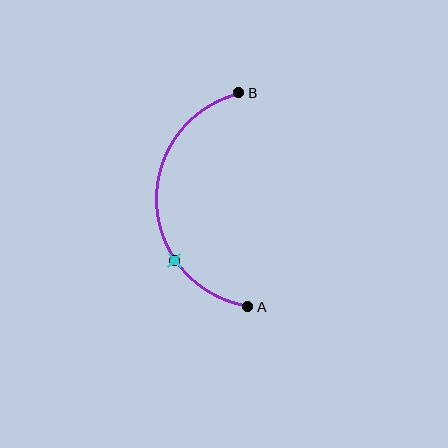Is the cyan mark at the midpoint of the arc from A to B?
No. The cyan mark lies on the arc but is closer to endpoint A. The arc midpoint would be at the point on the curve equidistant along the arc from both A and B.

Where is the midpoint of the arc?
The arc midpoint is the point on the curve farthest from the straight line joining A and B. It sits to the left of that line.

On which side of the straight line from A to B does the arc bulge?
The arc bulges to the left of the straight line connecting A and B.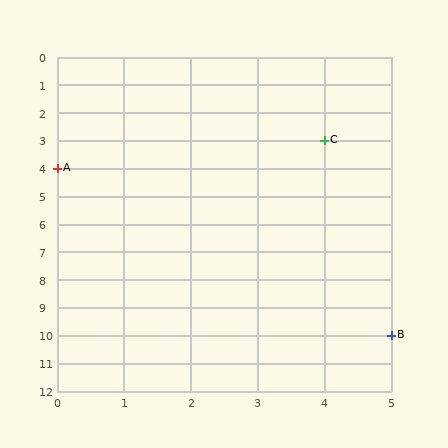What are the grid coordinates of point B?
Point B is at grid coordinates (5, 10).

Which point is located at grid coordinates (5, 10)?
Point B is at (5, 10).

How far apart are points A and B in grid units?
Points A and B are 5 columns and 6 rows apart (about 7.8 grid units diagonally).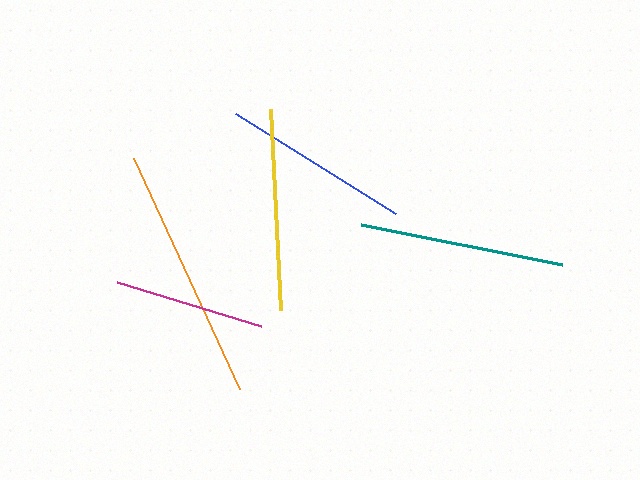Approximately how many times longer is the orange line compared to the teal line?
The orange line is approximately 1.2 times the length of the teal line.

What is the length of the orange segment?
The orange segment is approximately 254 pixels long.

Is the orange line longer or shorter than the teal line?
The orange line is longer than the teal line.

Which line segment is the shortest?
The magenta line is the shortest at approximately 151 pixels.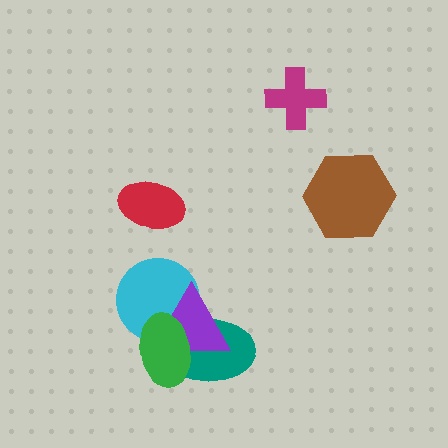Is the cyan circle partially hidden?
Yes, it is partially covered by another shape.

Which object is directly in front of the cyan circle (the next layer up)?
The purple triangle is directly in front of the cyan circle.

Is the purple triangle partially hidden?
Yes, it is partially covered by another shape.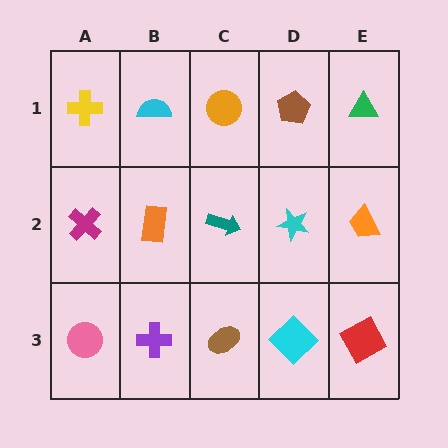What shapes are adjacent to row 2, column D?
A brown pentagon (row 1, column D), a cyan diamond (row 3, column D), a teal arrow (row 2, column C), an orange trapezoid (row 2, column E).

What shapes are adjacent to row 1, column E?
An orange trapezoid (row 2, column E), a brown pentagon (row 1, column D).